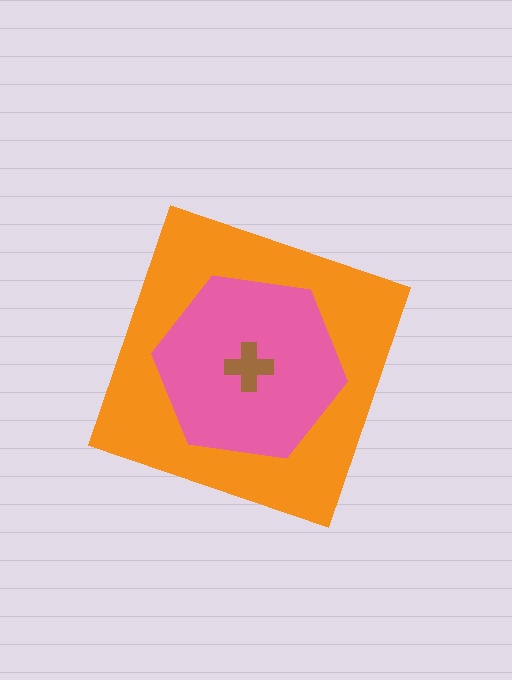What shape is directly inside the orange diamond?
The pink hexagon.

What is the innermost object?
The brown cross.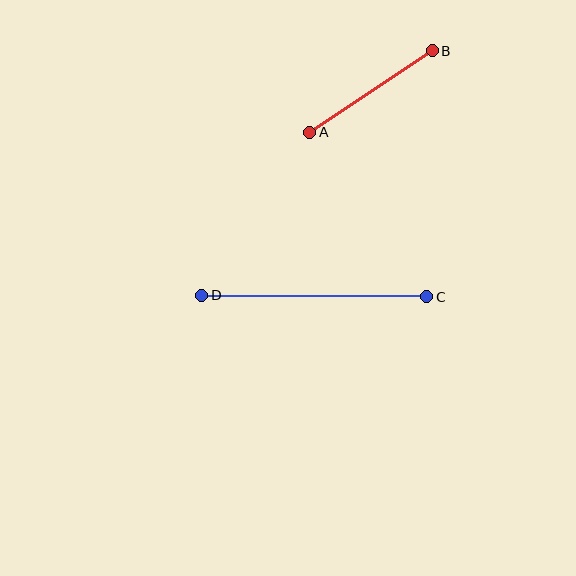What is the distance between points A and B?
The distance is approximately 147 pixels.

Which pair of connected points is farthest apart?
Points C and D are farthest apart.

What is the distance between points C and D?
The distance is approximately 225 pixels.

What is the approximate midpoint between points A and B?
The midpoint is at approximately (371, 92) pixels.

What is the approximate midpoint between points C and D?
The midpoint is at approximately (314, 296) pixels.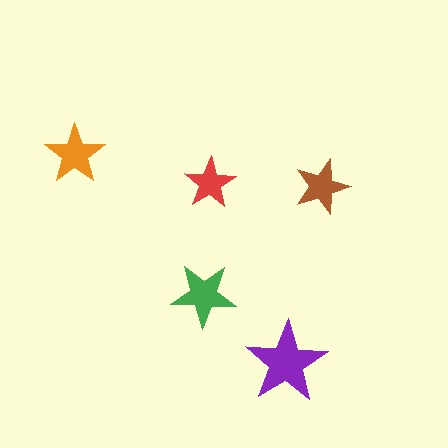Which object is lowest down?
The purple star is bottommost.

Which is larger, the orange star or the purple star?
The purple one.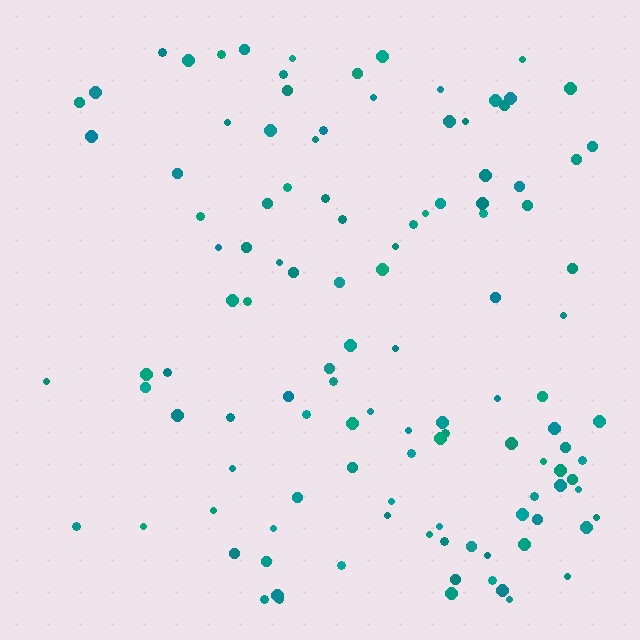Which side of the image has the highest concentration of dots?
The right.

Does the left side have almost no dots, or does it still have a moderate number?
Still a moderate number, just noticeably fewer than the right.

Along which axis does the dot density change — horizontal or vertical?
Horizontal.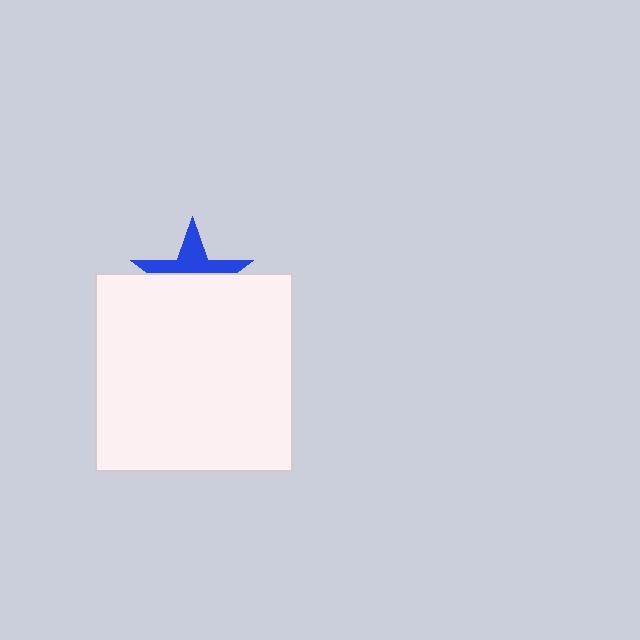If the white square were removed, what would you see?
You would see the complete blue star.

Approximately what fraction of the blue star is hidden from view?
Roughly 57% of the blue star is hidden behind the white square.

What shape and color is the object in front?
The object in front is a white square.